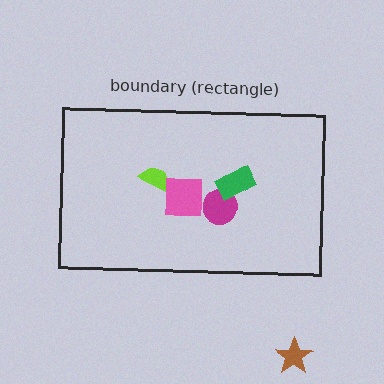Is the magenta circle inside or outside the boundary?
Inside.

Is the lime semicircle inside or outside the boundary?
Inside.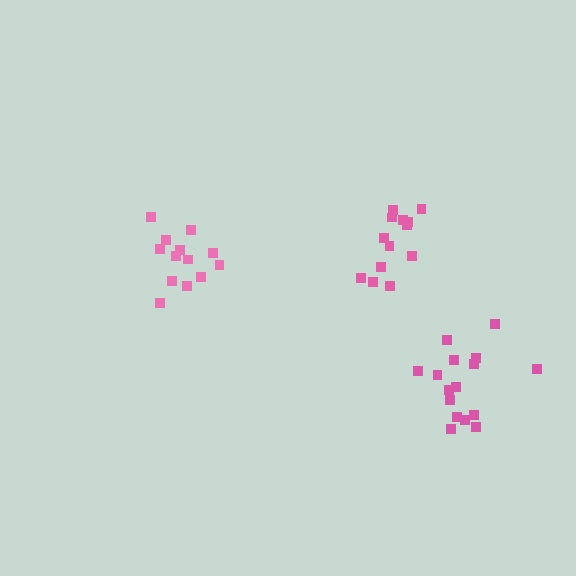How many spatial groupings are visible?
There are 3 spatial groupings.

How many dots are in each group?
Group 1: 16 dots, Group 2: 13 dots, Group 3: 13 dots (42 total).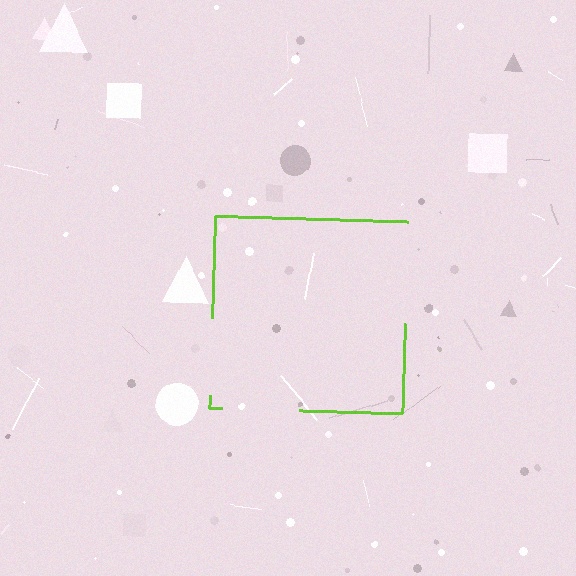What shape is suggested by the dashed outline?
The dashed outline suggests a square.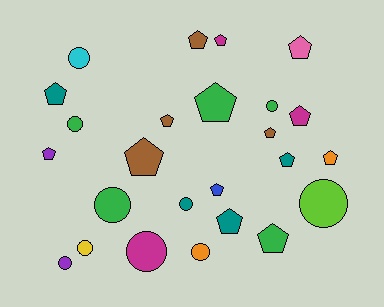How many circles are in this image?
There are 10 circles.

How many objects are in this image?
There are 25 objects.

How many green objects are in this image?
There are 5 green objects.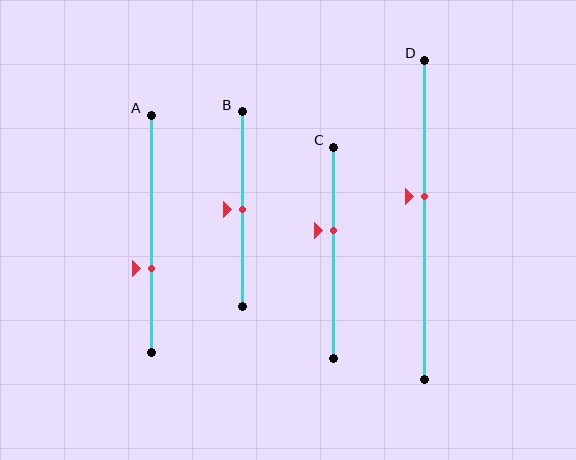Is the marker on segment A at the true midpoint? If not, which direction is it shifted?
No, the marker on segment A is shifted downward by about 15% of the segment length.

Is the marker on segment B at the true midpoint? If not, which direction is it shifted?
Yes, the marker on segment B is at the true midpoint.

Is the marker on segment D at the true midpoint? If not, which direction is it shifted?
No, the marker on segment D is shifted upward by about 7% of the segment length.